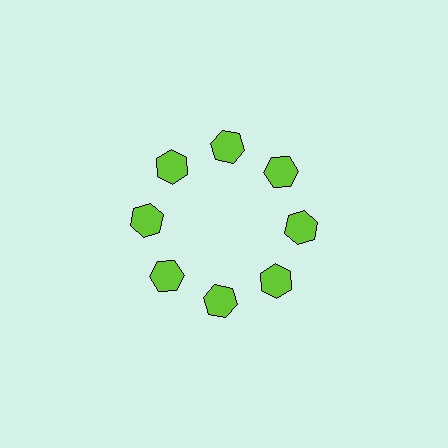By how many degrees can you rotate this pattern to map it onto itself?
The pattern maps onto itself every 45 degrees of rotation.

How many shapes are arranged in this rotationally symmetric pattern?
There are 8 shapes, arranged in 8 groups of 1.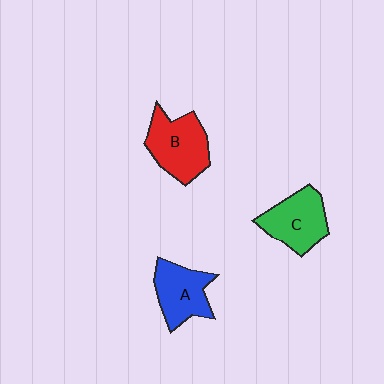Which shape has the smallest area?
Shape A (blue).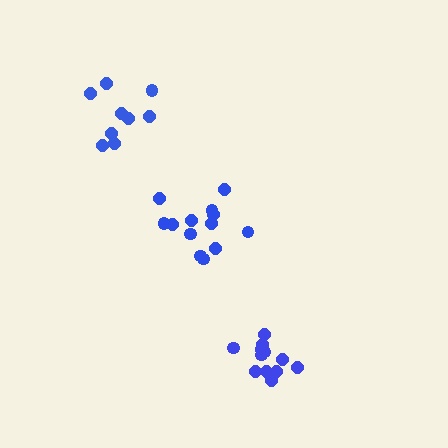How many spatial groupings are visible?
There are 3 spatial groupings.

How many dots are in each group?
Group 1: 12 dots, Group 2: 13 dots, Group 3: 9 dots (34 total).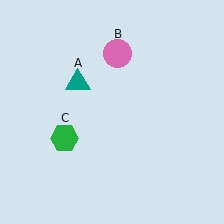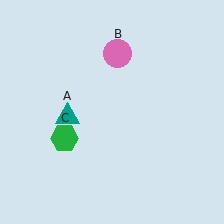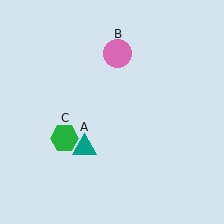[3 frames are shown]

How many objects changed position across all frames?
1 object changed position: teal triangle (object A).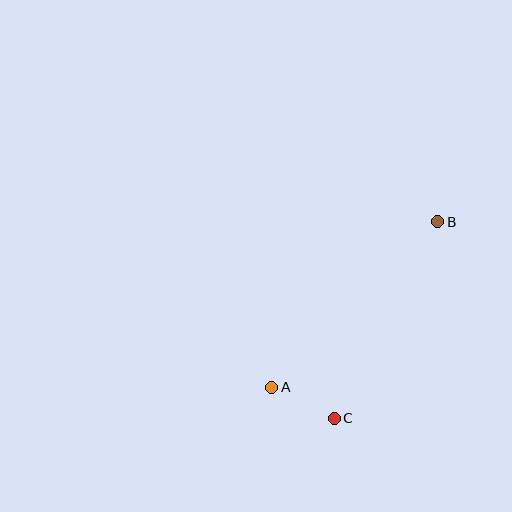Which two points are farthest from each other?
Points A and B are farthest from each other.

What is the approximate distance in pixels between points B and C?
The distance between B and C is approximately 222 pixels.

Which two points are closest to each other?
Points A and C are closest to each other.